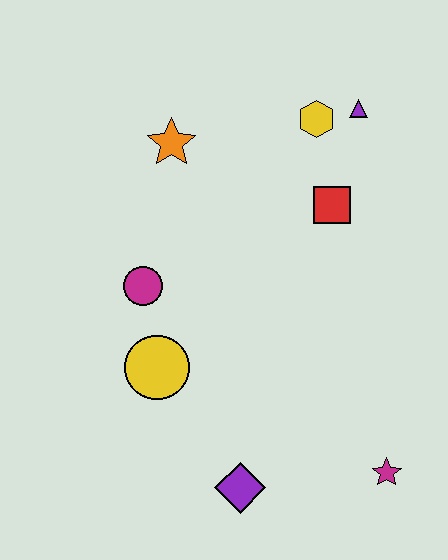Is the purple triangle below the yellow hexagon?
No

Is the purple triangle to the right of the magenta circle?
Yes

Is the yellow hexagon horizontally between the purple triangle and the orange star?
Yes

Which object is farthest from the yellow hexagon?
The purple diamond is farthest from the yellow hexagon.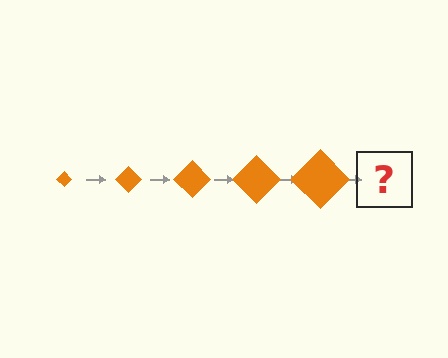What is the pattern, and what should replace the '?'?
The pattern is that the diamond gets progressively larger each step. The '?' should be an orange diamond, larger than the previous one.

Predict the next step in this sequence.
The next step is an orange diamond, larger than the previous one.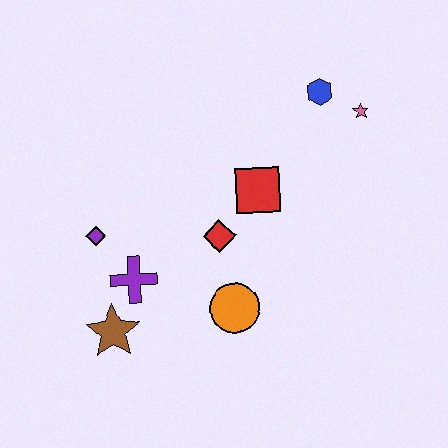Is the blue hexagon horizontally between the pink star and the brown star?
Yes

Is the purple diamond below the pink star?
Yes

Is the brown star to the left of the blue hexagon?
Yes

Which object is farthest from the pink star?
The brown star is farthest from the pink star.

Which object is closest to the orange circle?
The red diamond is closest to the orange circle.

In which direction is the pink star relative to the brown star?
The pink star is to the right of the brown star.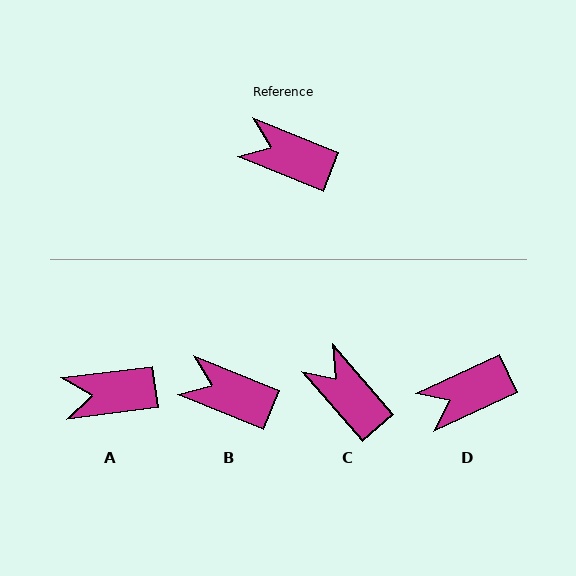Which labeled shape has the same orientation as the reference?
B.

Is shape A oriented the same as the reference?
No, it is off by about 29 degrees.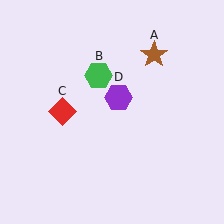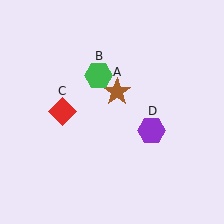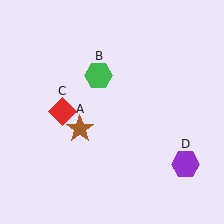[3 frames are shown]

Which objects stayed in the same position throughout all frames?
Green hexagon (object B) and red diamond (object C) remained stationary.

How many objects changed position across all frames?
2 objects changed position: brown star (object A), purple hexagon (object D).